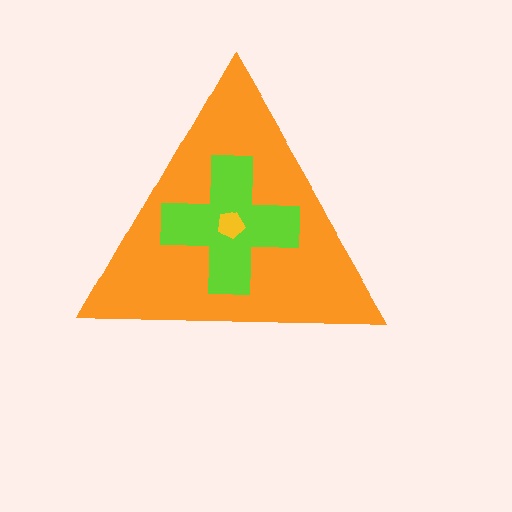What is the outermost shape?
The orange triangle.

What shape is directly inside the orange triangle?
The lime cross.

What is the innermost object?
The yellow pentagon.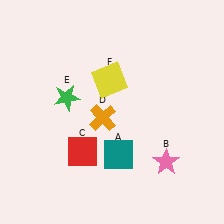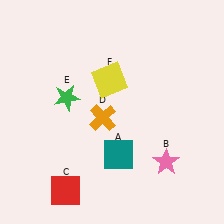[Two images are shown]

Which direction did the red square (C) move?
The red square (C) moved down.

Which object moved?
The red square (C) moved down.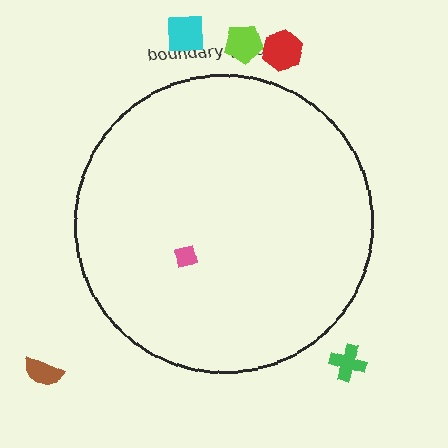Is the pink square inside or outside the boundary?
Inside.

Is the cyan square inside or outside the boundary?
Outside.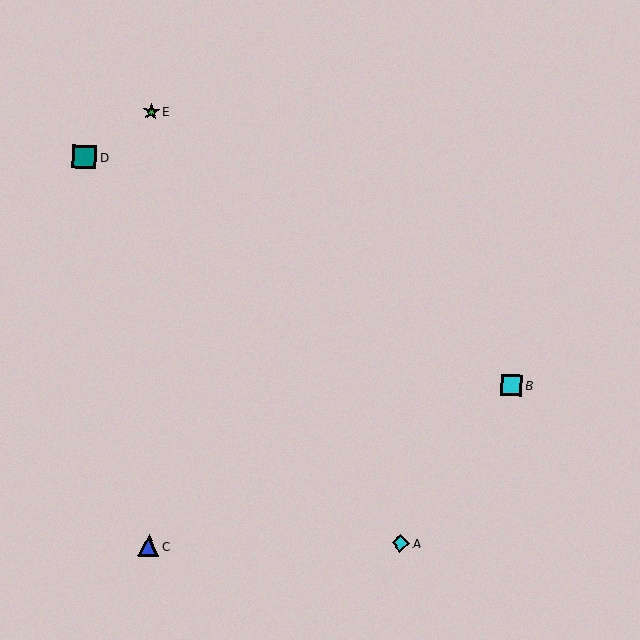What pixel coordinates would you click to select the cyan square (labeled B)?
Click at (512, 386) to select the cyan square B.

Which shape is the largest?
The teal square (labeled D) is the largest.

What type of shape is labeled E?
Shape E is a green star.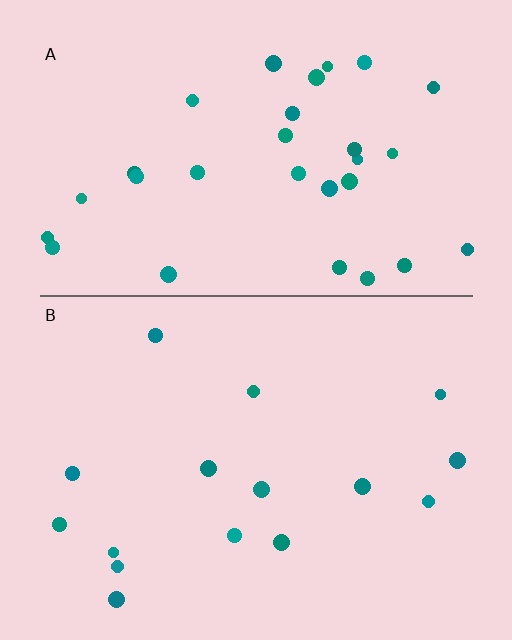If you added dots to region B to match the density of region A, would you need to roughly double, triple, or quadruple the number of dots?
Approximately double.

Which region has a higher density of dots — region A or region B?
A (the top).